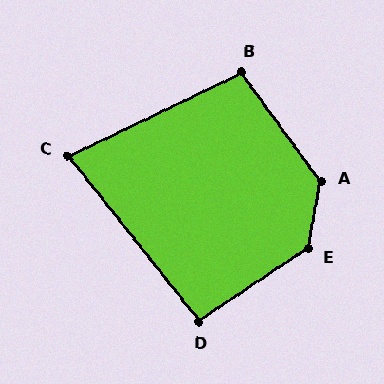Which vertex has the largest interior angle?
E, at approximately 134 degrees.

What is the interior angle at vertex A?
Approximately 133 degrees (obtuse).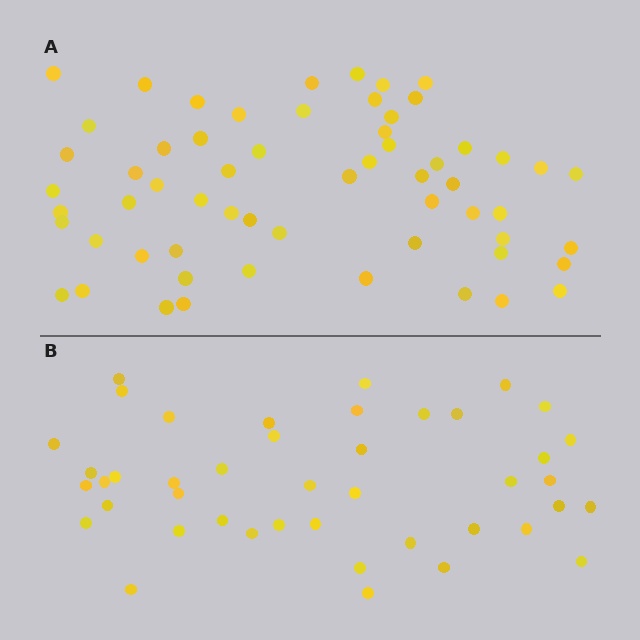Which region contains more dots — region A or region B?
Region A (the top region) has more dots.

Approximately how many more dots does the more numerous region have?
Region A has approximately 15 more dots than region B.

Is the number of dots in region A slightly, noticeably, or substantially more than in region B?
Region A has noticeably more, but not dramatically so. The ratio is roughly 1.4 to 1.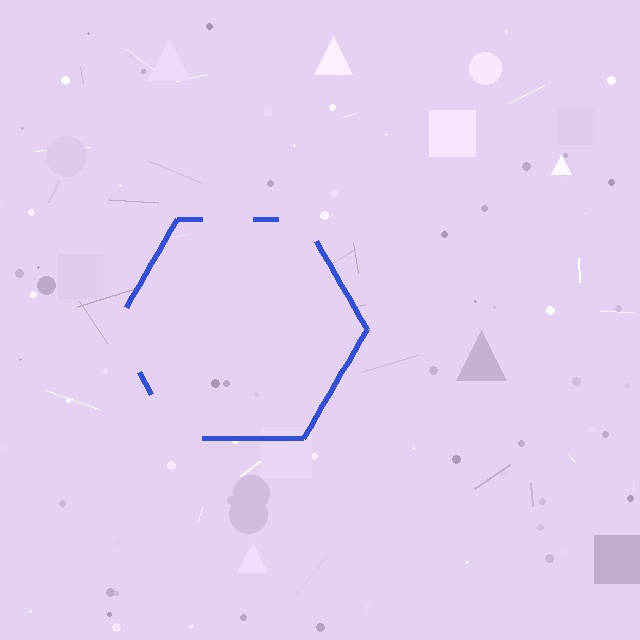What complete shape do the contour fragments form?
The contour fragments form a hexagon.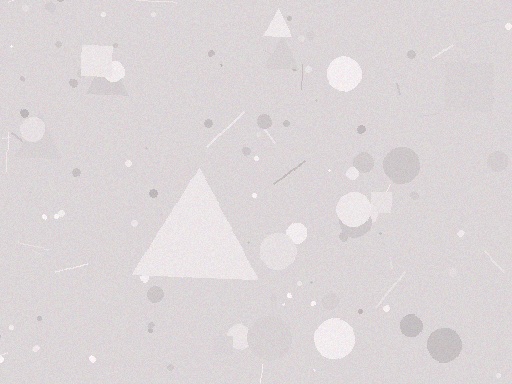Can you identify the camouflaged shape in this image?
The camouflaged shape is a triangle.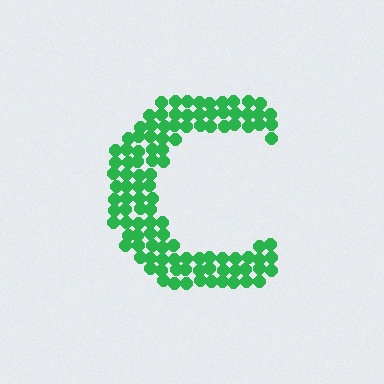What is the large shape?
The large shape is the letter C.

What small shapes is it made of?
It is made of small circles.